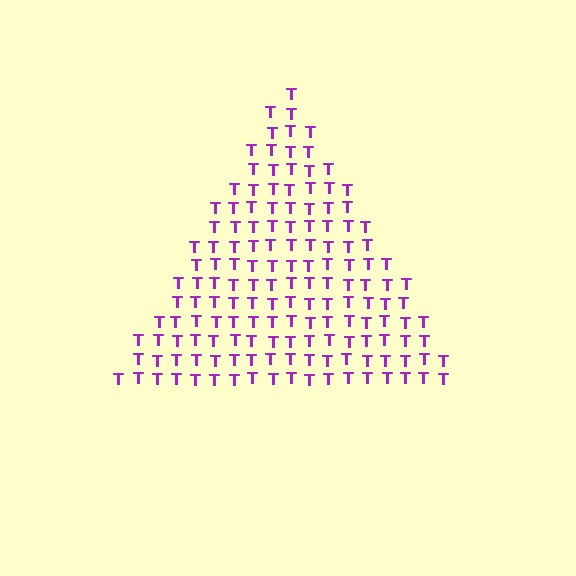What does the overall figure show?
The overall figure shows a triangle.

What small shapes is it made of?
It is made of small letter T's.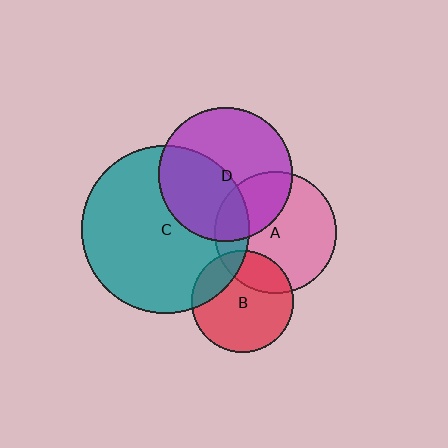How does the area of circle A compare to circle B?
Approximately 1.4 times.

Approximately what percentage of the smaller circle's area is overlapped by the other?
Approximately 25%.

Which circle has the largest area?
Circle C (teal).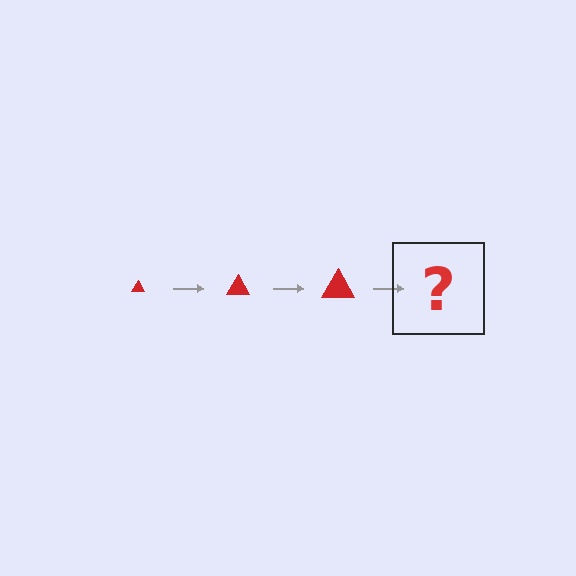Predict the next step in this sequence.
The next step is a red triangle, larger than the previous one.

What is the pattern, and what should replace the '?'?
The pattern is that the triangle gets progressively larger each step. The '?' should be a red triangle, larger than the previous one.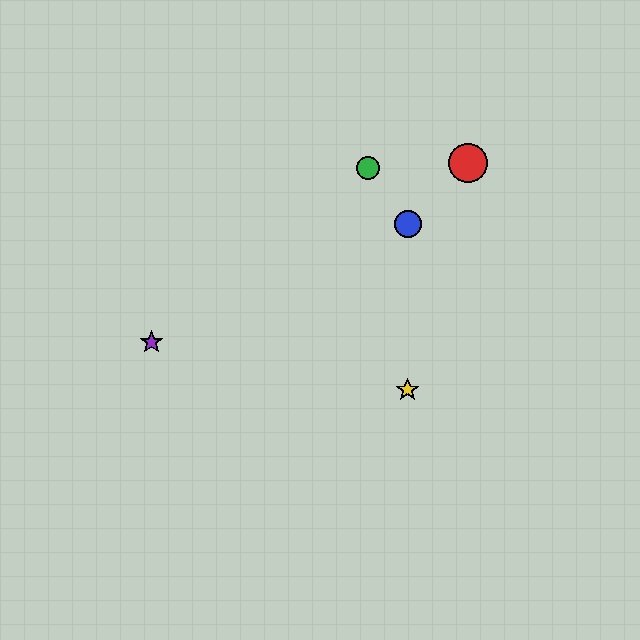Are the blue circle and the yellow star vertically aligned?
Yes, both are at x≈408.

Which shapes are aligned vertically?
The blue circle, the yellow star are aligned vertically.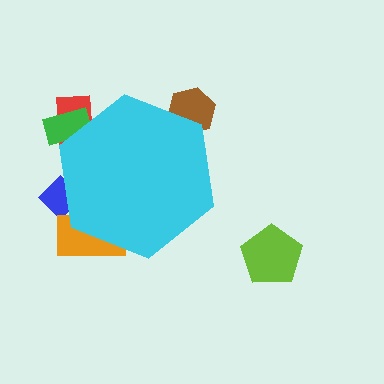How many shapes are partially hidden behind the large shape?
5 shapes are partially hidden.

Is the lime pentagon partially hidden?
No, the lime pentagon is fully visible.